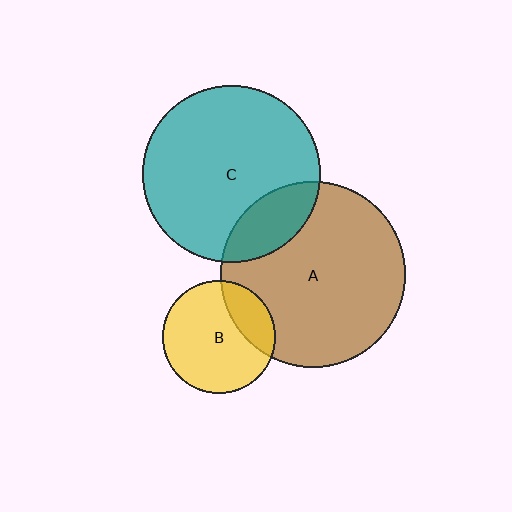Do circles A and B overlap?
Yes.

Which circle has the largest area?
Circle A (brown).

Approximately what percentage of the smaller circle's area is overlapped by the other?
Approximately 25%.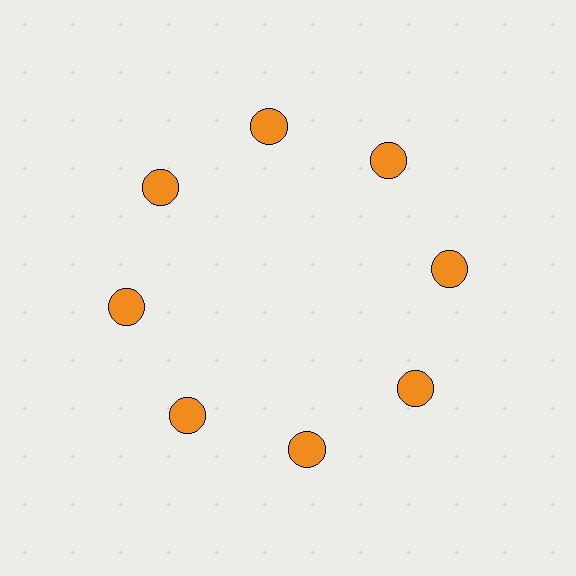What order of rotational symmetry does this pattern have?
This pattern has 8-fold rotational symmetry.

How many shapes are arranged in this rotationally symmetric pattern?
There are 8 shapes, arranged in 8 groups of 1.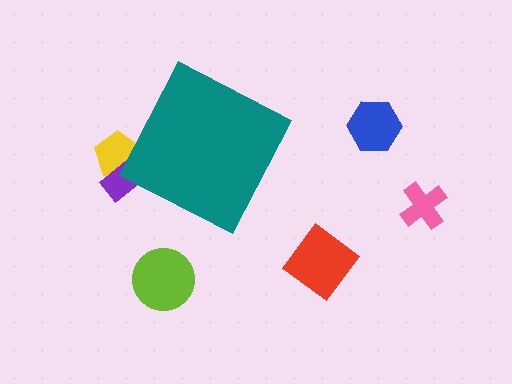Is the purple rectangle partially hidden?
Yes, the purple rectangle is partially hidden behind the teal diamond.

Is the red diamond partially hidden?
No, the red diamond is fully visible.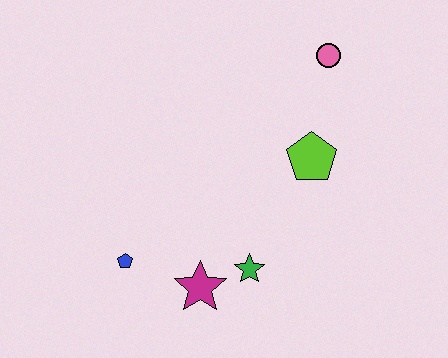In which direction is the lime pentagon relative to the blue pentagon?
The lime pentagon is to the right of the blue pentagon.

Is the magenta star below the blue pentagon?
Yes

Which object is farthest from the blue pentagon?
The pink circle is farthest from the blue pentagon.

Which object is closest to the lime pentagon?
The pink circle is closest to the lime pentagon.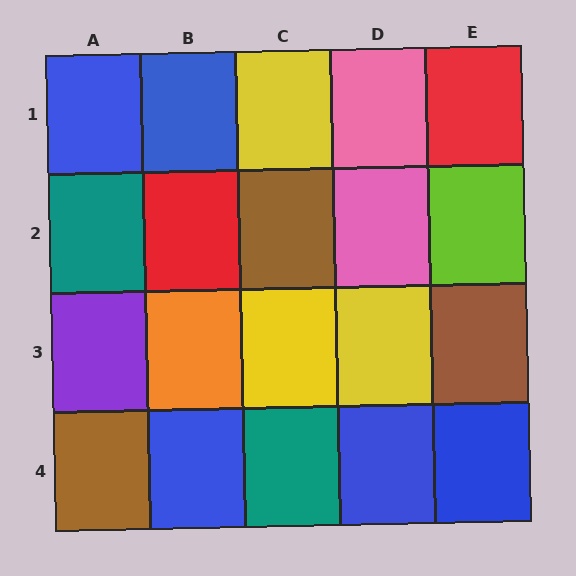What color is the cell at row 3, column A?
Purple.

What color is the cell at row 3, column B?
Orange.